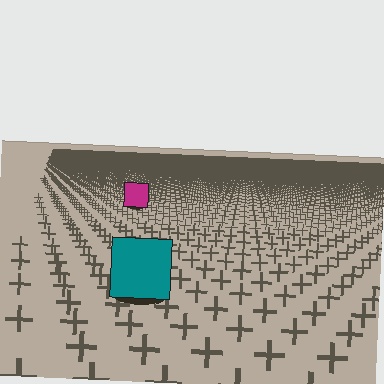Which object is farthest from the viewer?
The magenta square is farthest from the viewer. It appears smaller and the ground texture around it is denser.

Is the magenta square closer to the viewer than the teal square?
No. The teal square is closer — you can tell from the texture gradient: the ground texture is coarser near it.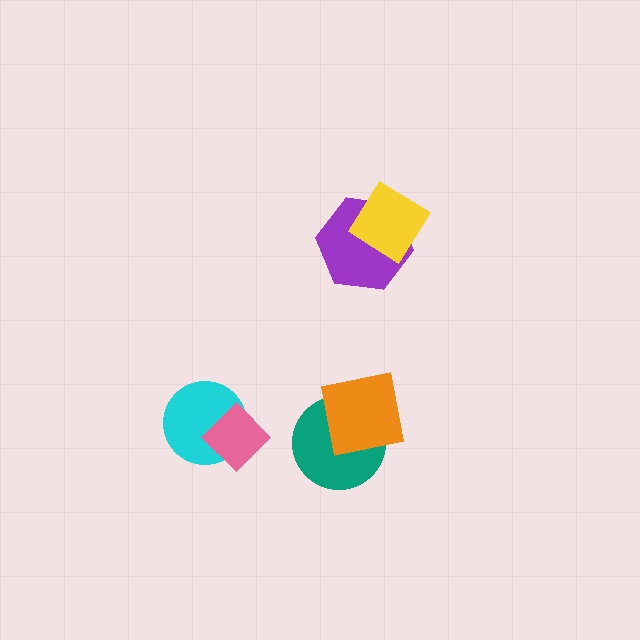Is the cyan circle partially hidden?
Yes, it is partially covered by another shape.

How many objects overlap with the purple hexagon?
1 object overlaps with the purple hexagon.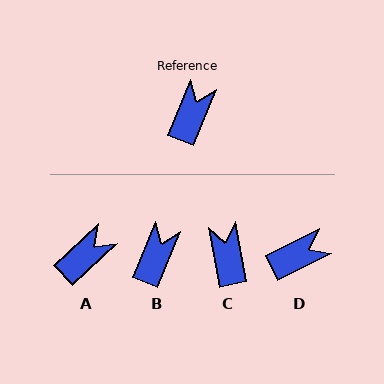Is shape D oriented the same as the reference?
No, it is off by about 42 degrees.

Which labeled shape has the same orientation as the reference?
B.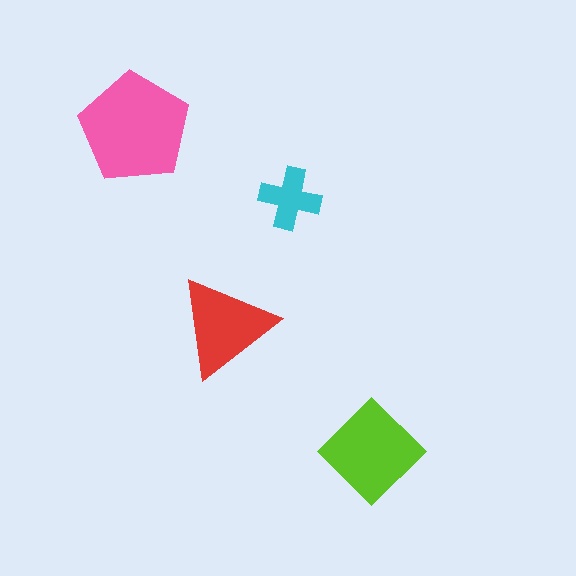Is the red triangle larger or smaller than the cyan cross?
Larger.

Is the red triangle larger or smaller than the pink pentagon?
Smaller.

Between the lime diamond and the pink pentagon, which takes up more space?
The pink pentagon.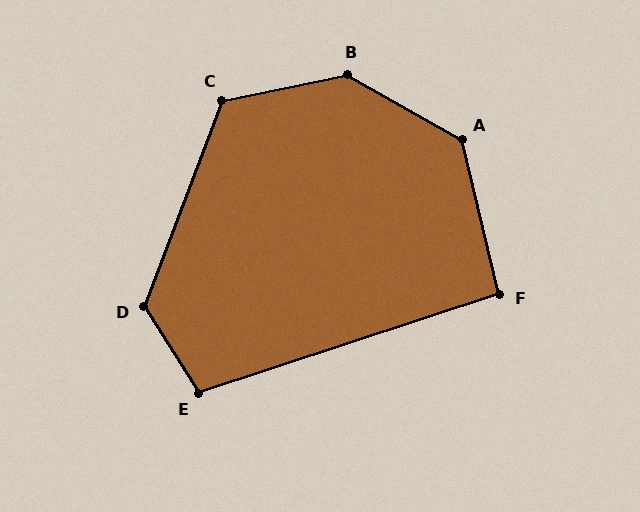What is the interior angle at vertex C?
Approximately 123 degrees (obtuse).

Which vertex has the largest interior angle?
B, at approximately 139 degrees.